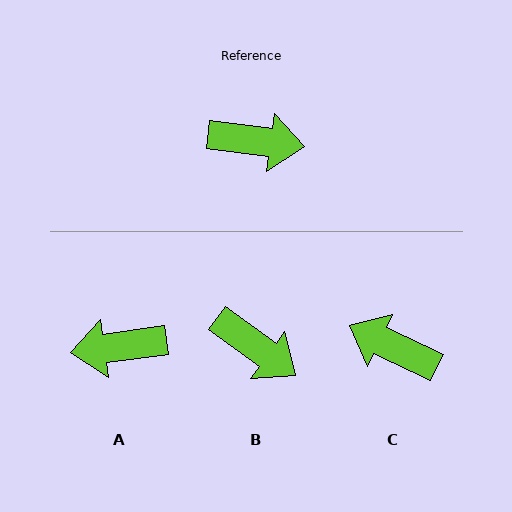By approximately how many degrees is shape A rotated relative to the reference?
Approximately 165 degrees clockwise.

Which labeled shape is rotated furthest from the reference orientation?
A, about 165 degrees away.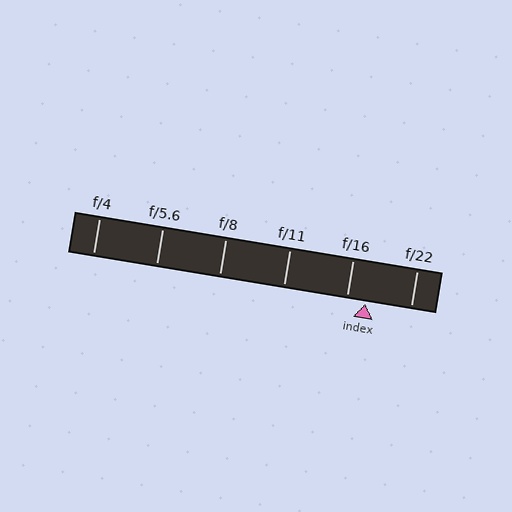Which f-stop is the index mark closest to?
The index mark is closest to f/16.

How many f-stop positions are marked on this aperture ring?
There are 6 f-stop positions marked.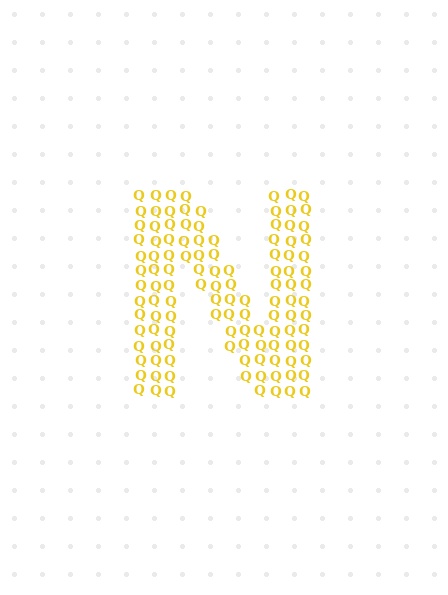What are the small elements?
The small elements are letter Q's.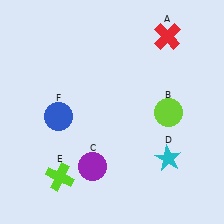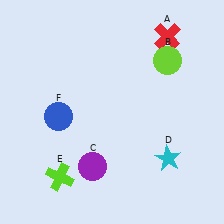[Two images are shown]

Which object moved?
The lime circle (B) moved up.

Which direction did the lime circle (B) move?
The lime circle (B) moved up.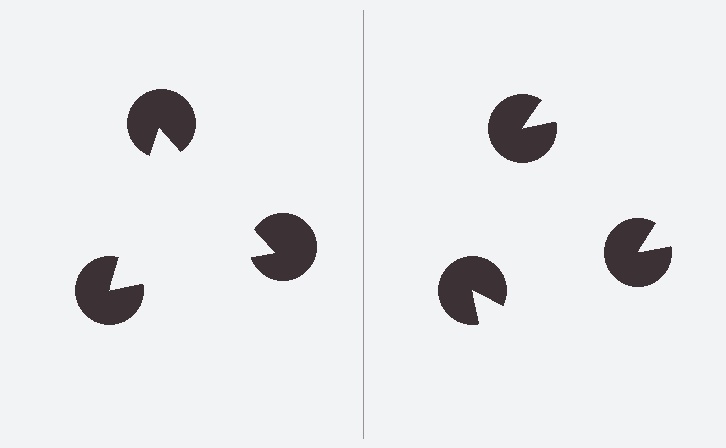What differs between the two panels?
The pac-man discs are positioned identically on both sides; only the wedge orientations differ. On the left they align to a triangle; on the right they are misaligned.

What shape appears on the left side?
An illusory triangle.